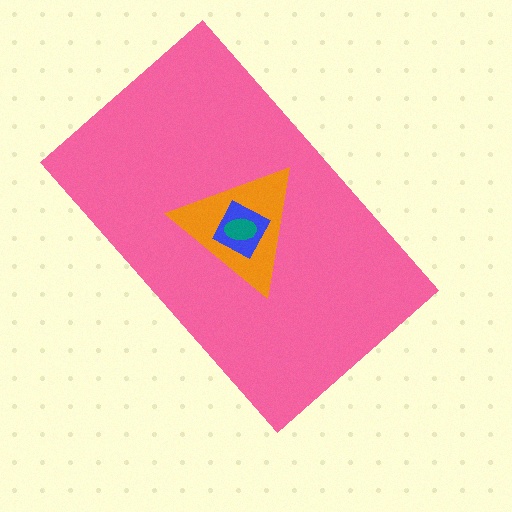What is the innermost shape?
The teal ellipse.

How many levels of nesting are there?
4.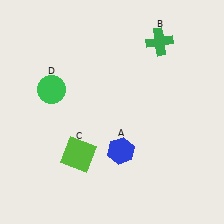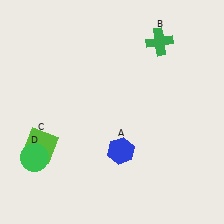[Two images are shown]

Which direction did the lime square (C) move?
The lime square (C) moved left.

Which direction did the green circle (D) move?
The green circle (D) moved down.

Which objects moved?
The objects that moved are: the lime square (C), the green circle (D).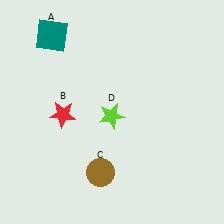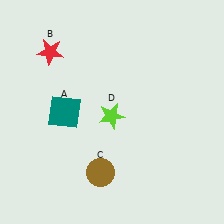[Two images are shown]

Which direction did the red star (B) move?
The red star (B) moved up.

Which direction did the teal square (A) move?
The teal square (A) moved down.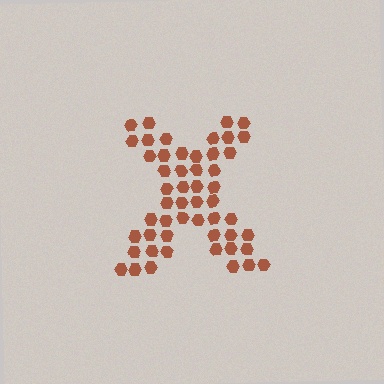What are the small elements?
The small elements are hexagons.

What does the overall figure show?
The overall figure shows the letter X.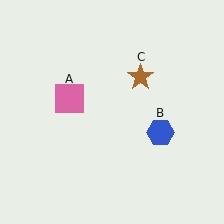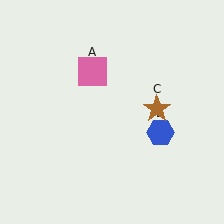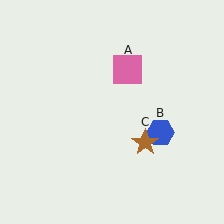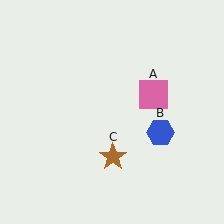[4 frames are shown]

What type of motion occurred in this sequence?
The pink square (object A), brown star (object C) rotated clockwise around the center of the scene.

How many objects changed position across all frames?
2 objects changed position: pink square (object A), brown star (object C).